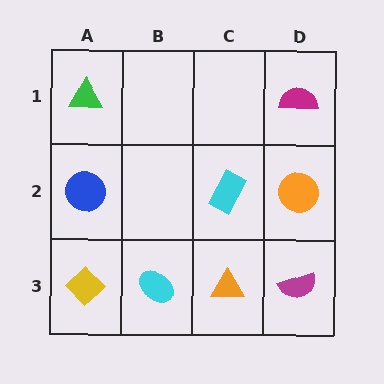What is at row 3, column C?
An orange triangle.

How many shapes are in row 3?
4 shapes.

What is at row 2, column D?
An orange circle.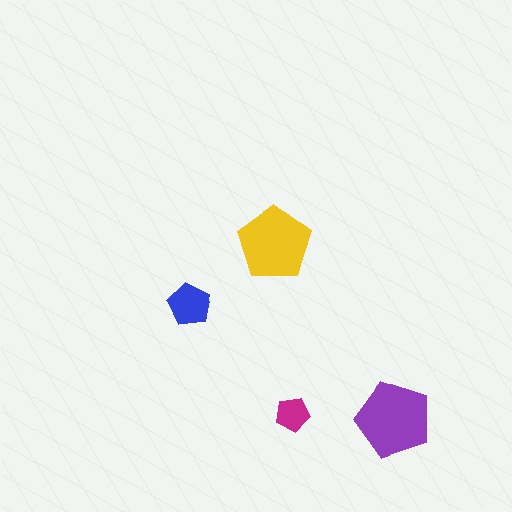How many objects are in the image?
There are 4 objects in the image.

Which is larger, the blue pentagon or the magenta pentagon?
The blue one.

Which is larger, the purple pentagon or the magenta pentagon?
The purple one.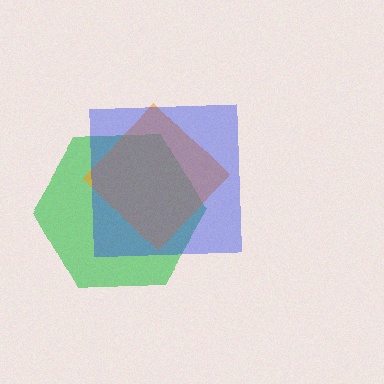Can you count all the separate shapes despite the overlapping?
Yes, there are 3 separate shapes.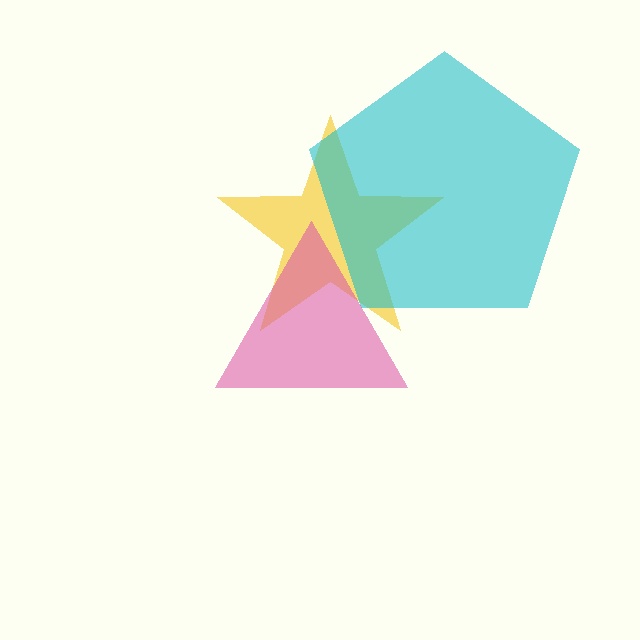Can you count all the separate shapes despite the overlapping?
Yes, there are 3 separate shapes.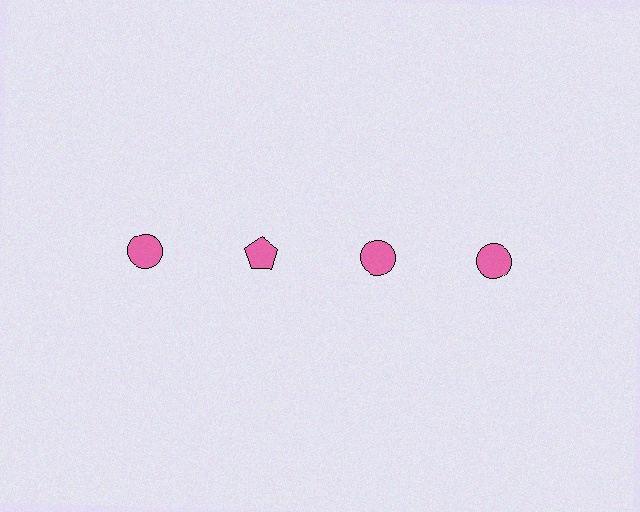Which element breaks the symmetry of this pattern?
The pink pentagon in the top row, second from left column breaks the symmetry. All other shapes are pink circles.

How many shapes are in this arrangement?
There are 4 shapes arranged in a grid pattern.